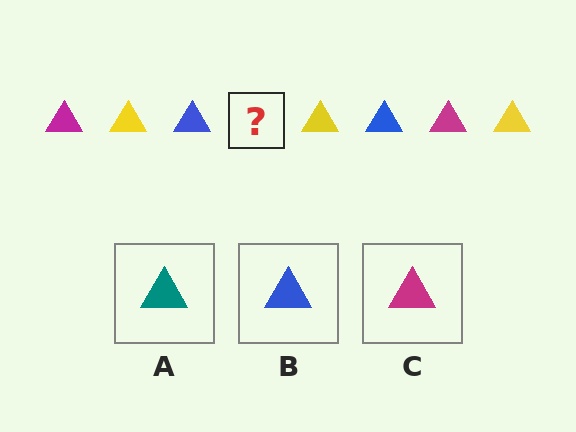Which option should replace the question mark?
Option C.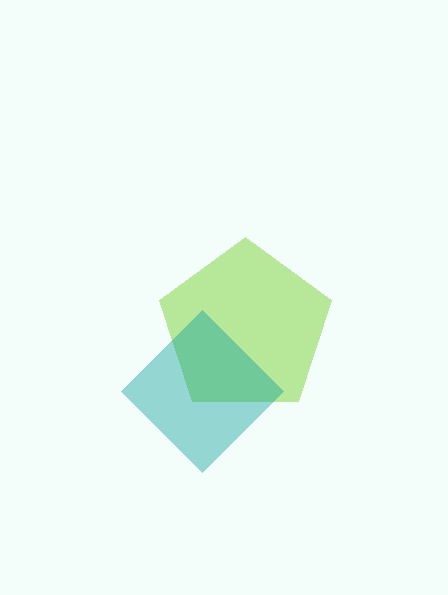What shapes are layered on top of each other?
The layered shapes are: a lime pentagon, a teal diamond.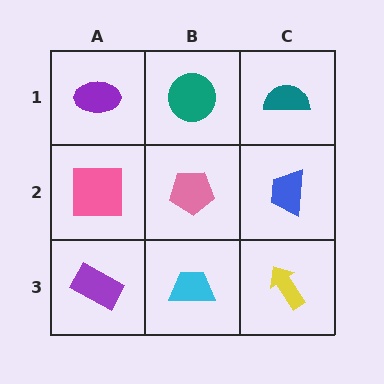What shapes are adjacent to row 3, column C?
A blue trapezoid (row 2, column C), a cyan trapezoid (row 3, column B).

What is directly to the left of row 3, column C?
A cyan trapezoid.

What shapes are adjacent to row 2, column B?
A teal circle (row 1, column B), a cyan trapezoid (row 3, column B), a pink square (row 2, column A), a blue trapezoid (row 2, column C).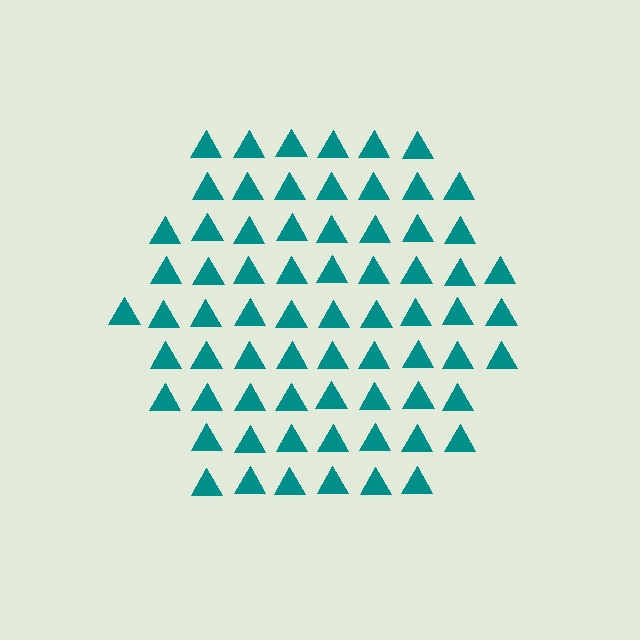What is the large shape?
The large shape is a hexagon.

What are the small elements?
The small elements are triangles.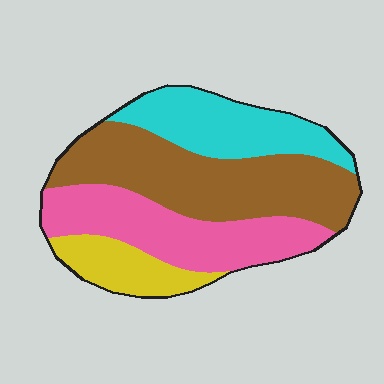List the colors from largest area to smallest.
From largest to smallest: brown, pink, cyan, yellow.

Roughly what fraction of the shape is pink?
Pink covers 28% of the shape.